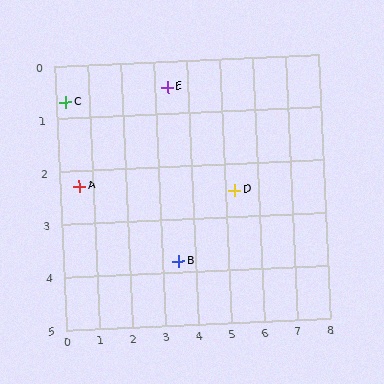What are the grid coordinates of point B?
Point B is at approximately (3.5, 3.8).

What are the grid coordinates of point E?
Point E is at approximately (3.4, 0.5).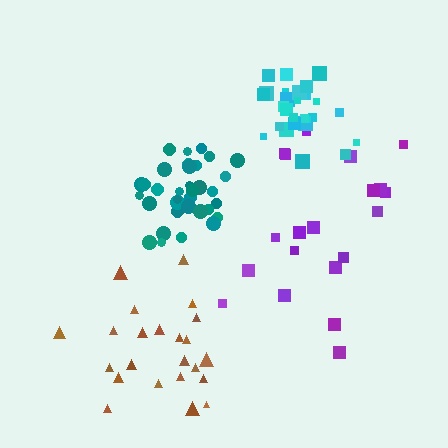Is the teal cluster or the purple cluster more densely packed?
Teal.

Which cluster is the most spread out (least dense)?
Purple.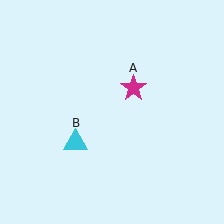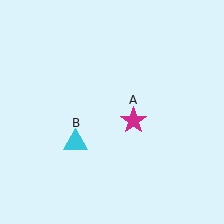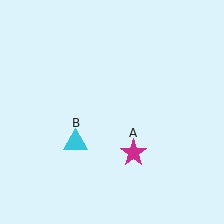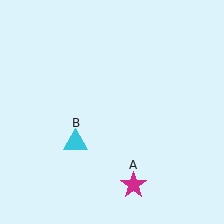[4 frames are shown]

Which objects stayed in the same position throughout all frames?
Cyan triangle (object B) remained stationary.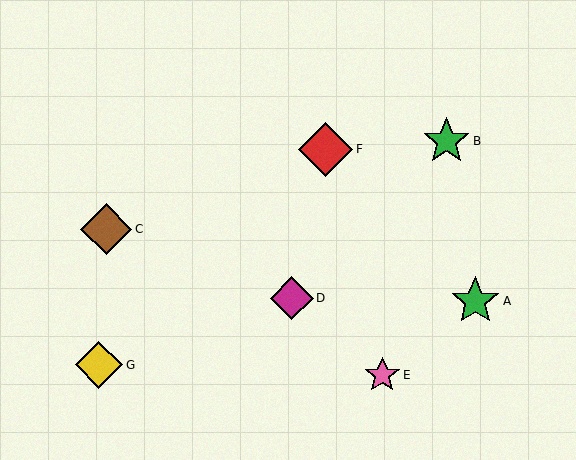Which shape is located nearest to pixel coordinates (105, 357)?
The yellow diamond (labeled G) at (99, 365) is nearest to that location.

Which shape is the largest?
The red diamond (labeled F) is the largest.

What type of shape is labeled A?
Shape A is a green star.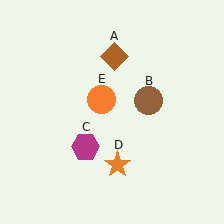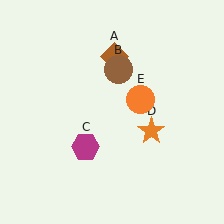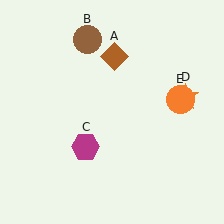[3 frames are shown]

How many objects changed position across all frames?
3 objects changed position: brown circle (object B), orange star (object D), orange circle (object E).